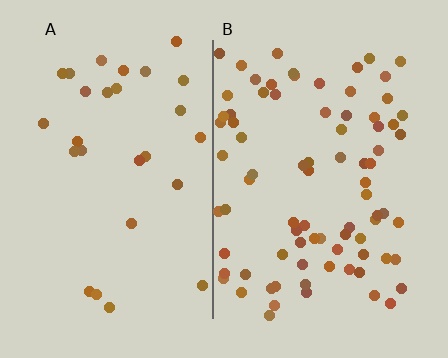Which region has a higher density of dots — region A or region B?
B (the right).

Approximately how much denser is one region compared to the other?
Approximately 2.9× — region B over region A.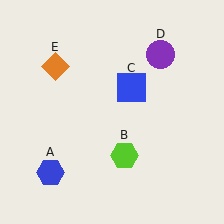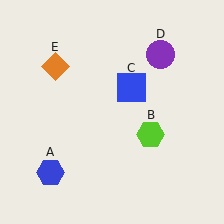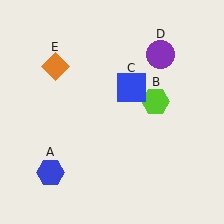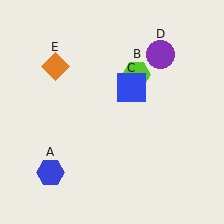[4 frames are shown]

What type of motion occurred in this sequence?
The lime hexagon (object B) rotated counterclockwise around the center of the scene.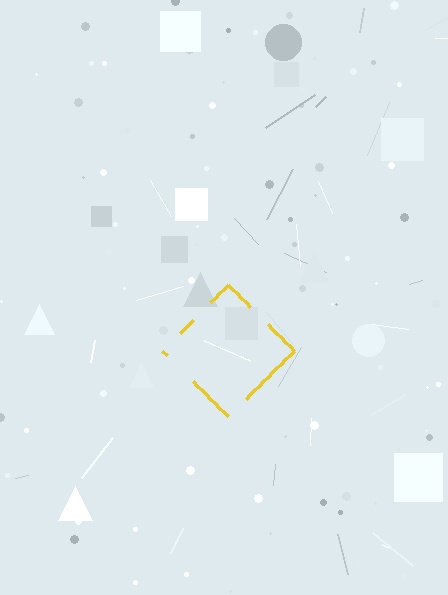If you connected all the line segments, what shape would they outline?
They would outline a diamond.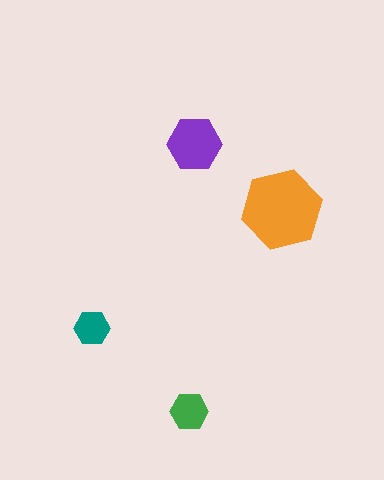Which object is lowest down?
The green hexagon is bottommost.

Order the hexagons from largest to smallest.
the orange one, the purple one, the green one, the teal one.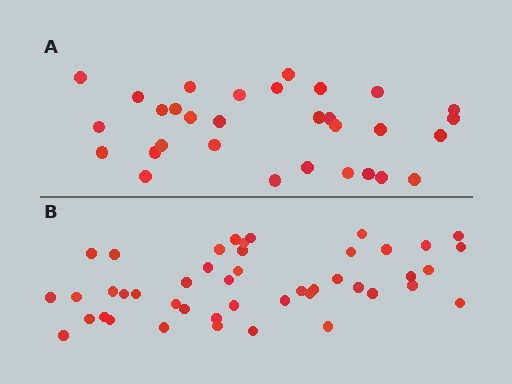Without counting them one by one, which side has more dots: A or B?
Region B (the bottom region) has more dots.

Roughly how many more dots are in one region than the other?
Region B has approximately 15 more dots than region A.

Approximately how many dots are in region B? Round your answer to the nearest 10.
About 40 dots. (The exact count is 45, which rounds to 40.)